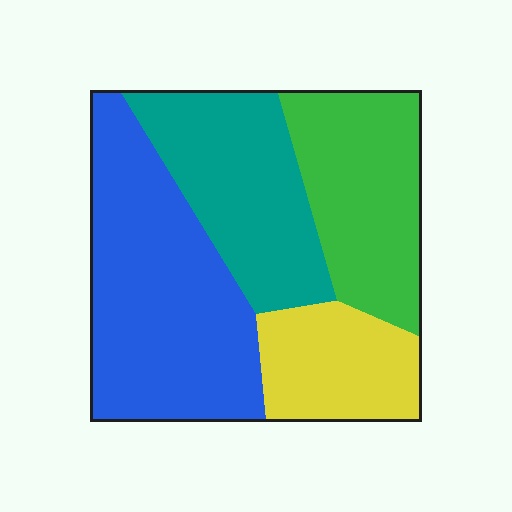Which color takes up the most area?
Blue, at roughly 35%.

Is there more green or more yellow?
Green.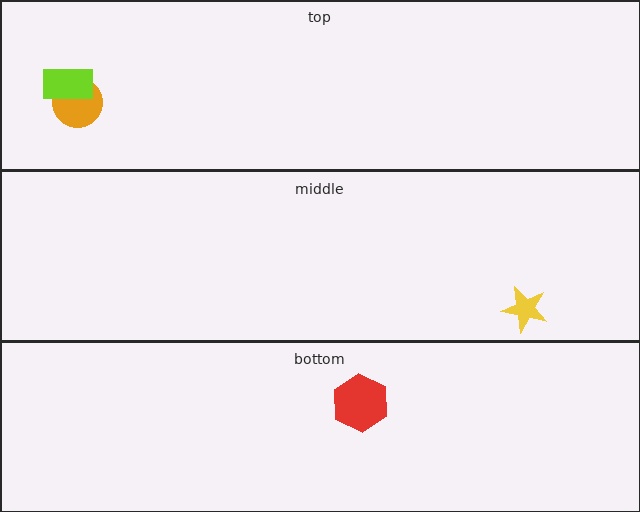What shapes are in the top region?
The orange circle, the lime rectangle.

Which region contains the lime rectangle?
The top region.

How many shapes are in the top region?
2.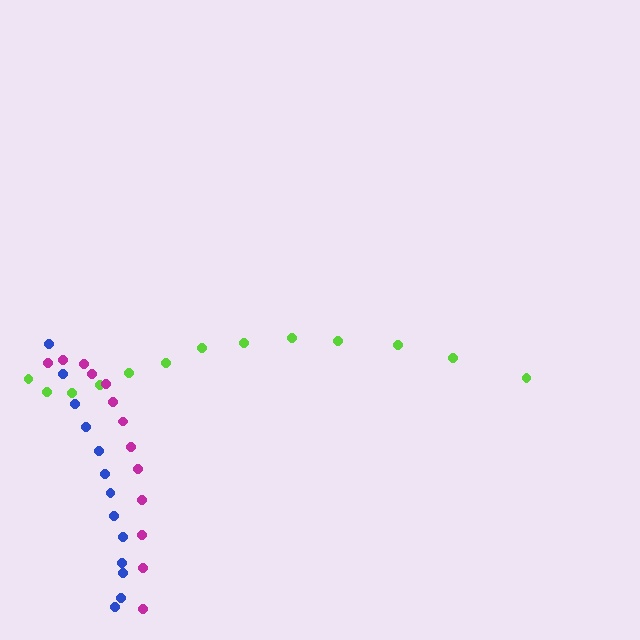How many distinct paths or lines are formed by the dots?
There are 3 distinct paths.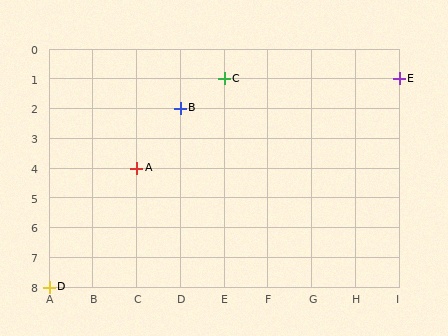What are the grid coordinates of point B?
Point B is at grid coordinates (D, 2).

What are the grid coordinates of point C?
Point C is at grid coordinates (E, 1).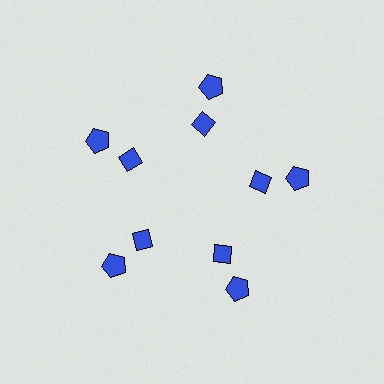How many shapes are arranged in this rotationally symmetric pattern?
There are 10 shapes, arranged in 5 groups of 2.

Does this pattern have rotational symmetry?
Yes, this pattern has 5-fold rotational symmetry. It looks the same after rotating 72 degrees around the center.